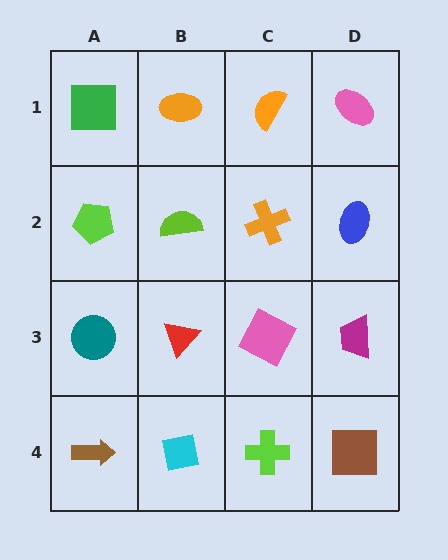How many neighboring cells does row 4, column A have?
2.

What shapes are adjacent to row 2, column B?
An orange ellipse (row 1, column B), a red triangle (row 3, column B), a lime pentagon (row 2, column A), an orange cross (row 2, column C).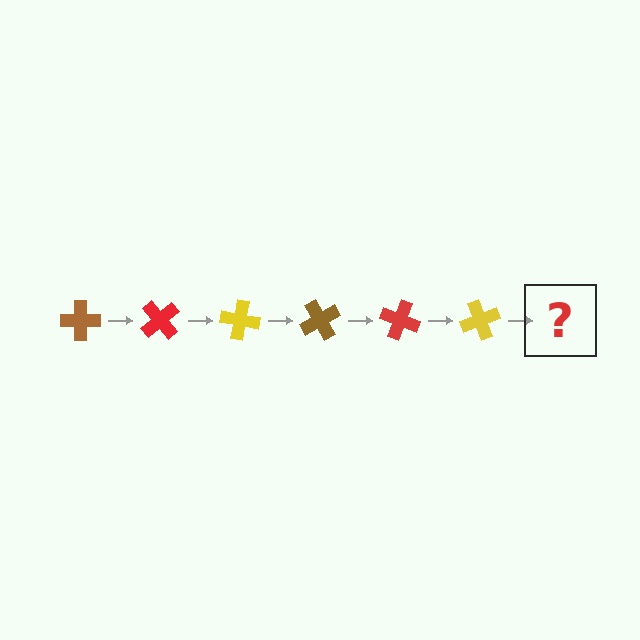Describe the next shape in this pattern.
It should be a brown cross, rotated 300 degrees from the start.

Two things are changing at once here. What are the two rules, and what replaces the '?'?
The two rules are that it rotates 50 degrees each step and the color cycles through brown, red, and yellow. The '?' should be a brown cross, rotated 300 degrees from the start.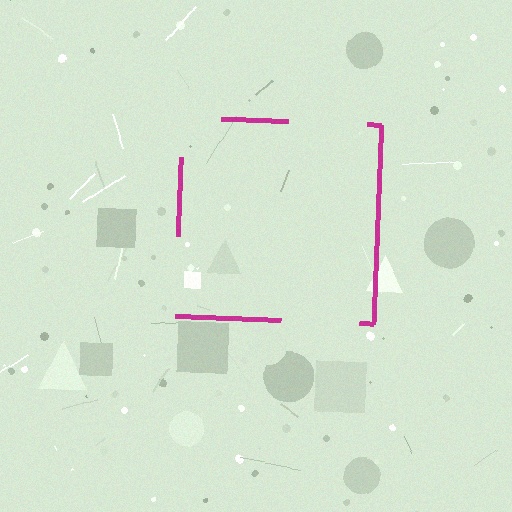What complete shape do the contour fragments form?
The contour fragments form a square.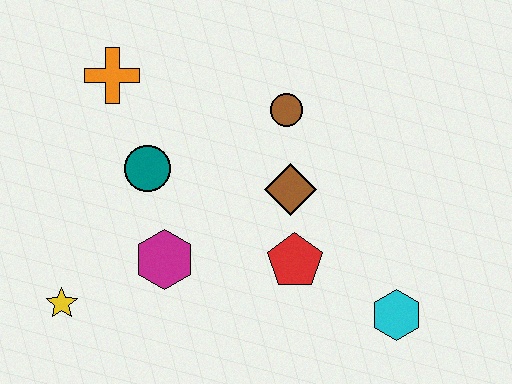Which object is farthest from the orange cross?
The cyan hexagon is farthest from the orange cross.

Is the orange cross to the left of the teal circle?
Yes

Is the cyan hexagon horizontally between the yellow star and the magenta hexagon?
No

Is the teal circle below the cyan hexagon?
No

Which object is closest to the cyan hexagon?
The red pentagon is closest to the cyan hexagon.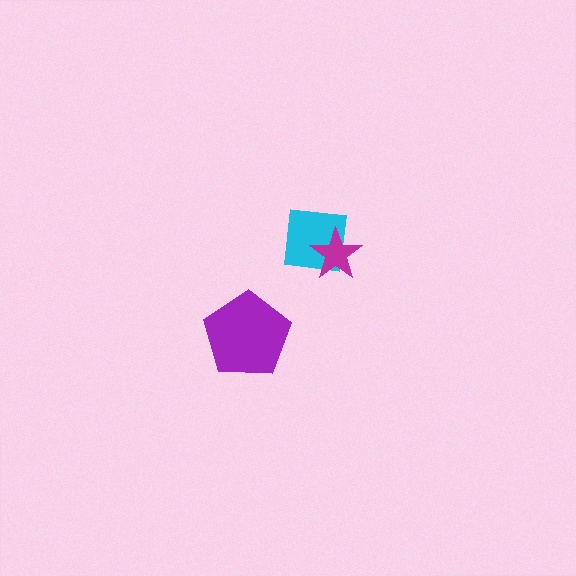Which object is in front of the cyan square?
The magenta star is in front of the cyan square.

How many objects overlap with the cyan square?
1 object overlaps with the cyan square.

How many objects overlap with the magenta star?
1 object overlaps with the magenta star.